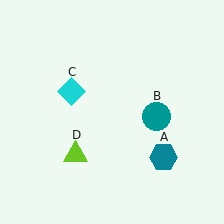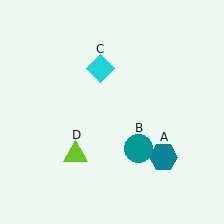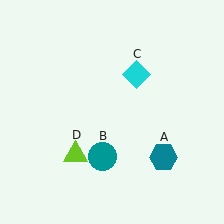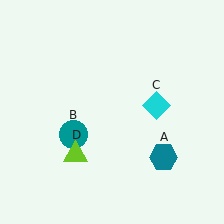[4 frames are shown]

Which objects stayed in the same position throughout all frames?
Teal hexagon (object A) and lime triangle (object D) remained stationary.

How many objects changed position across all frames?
2 objects changed position: teal circle (object B), cyan diamond (object C).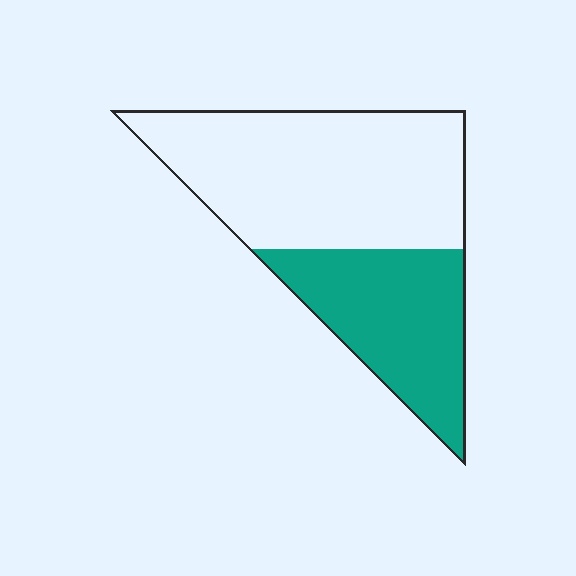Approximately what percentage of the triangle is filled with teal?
Approximately 35%.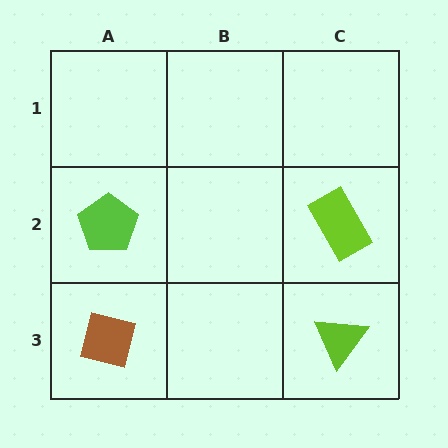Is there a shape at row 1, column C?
No, that cell is empty.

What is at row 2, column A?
A lime pentagon.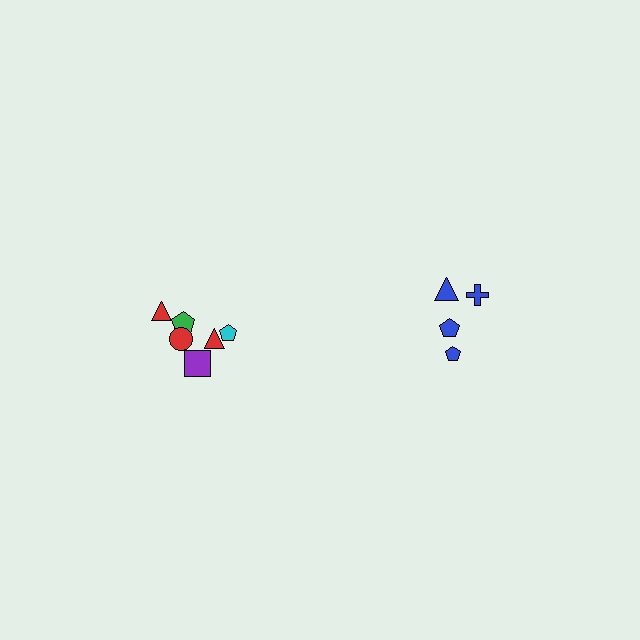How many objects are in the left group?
There are 6 objects.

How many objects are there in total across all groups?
There are 10 objects.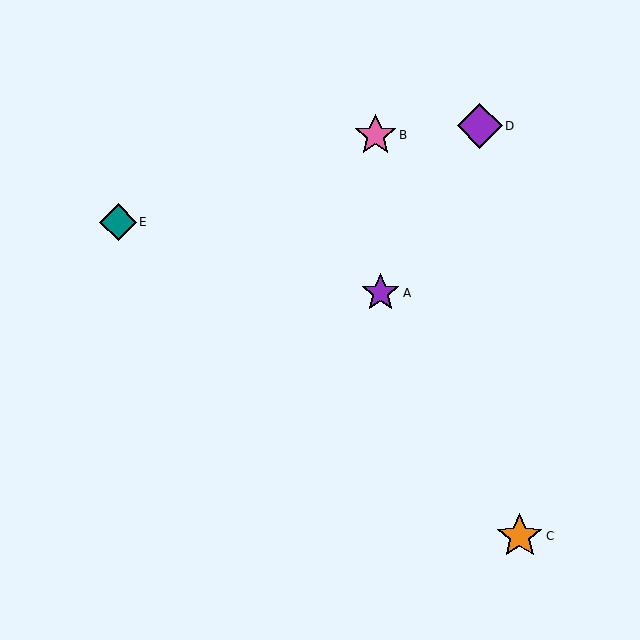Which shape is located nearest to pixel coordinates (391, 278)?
The purple star (labeled A) at (380, 293) is nearest to that location.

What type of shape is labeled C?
Shape C is an orange star.